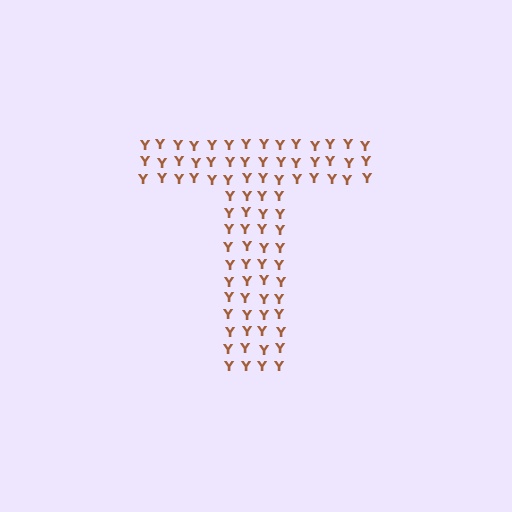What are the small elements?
The small elements are letter Y's.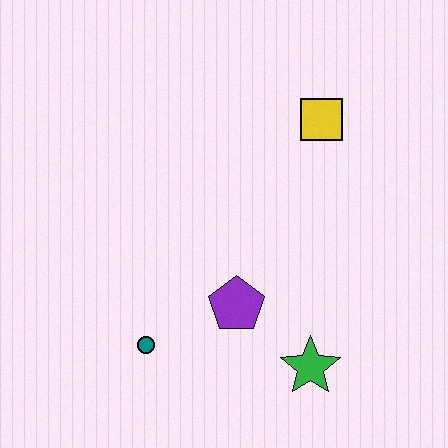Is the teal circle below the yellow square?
Yes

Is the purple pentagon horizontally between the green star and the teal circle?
Yes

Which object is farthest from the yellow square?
The teal circle is farthest from the yellow square.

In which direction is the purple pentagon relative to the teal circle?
The purple pentagon is to the right of the teal circle.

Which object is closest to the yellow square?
The purple pentagon is closest to the yellow square.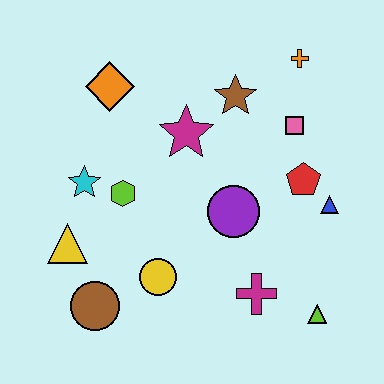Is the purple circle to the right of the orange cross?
No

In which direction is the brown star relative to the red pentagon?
The brown star is above the red pentagon.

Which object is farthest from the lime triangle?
The orange diamond is farthest from the lime triangle.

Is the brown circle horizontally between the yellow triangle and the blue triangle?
Yes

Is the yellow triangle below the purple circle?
Yes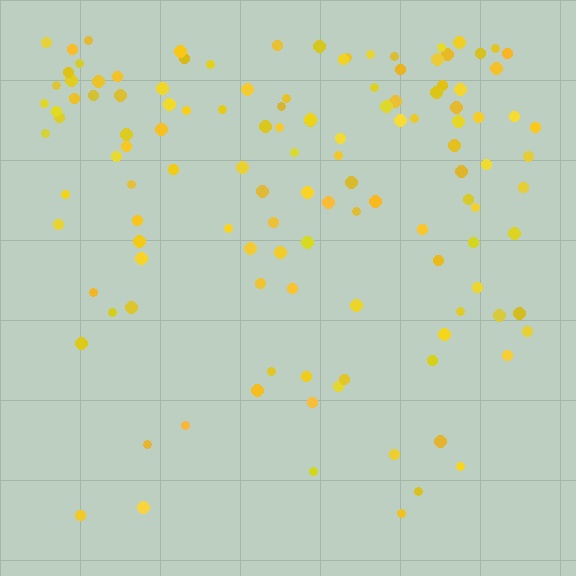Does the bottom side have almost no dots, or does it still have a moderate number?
Still a moderate number, just noticeably fewer than the top.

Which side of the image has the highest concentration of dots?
The top.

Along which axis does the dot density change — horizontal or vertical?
Vertical.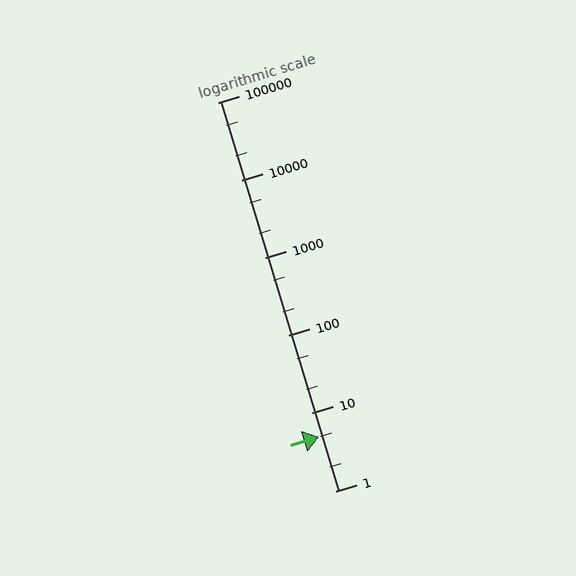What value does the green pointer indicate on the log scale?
The pointer indicates approximately 5.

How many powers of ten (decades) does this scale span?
The scale spans 5 decades, from 1 to 100000.